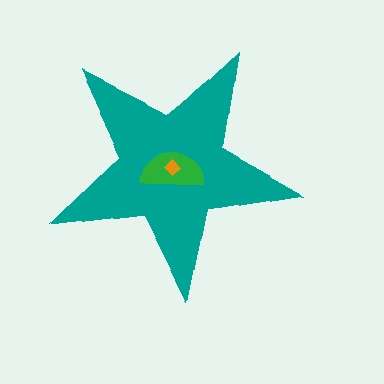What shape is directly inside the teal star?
The green semicircle.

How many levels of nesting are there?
3.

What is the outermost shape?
The teal star.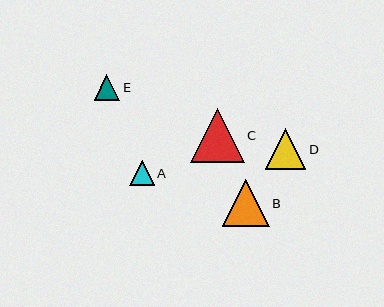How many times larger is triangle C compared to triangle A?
Triangle C is approximately 2.2 times the size of triangle A.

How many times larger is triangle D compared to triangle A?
Triangle D is approximately 1.7 times the size of triangle A.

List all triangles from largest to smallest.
From largest to smallest: C, B, D, E, A.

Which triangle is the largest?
Triangle C is the largest with a size of approximately 54 pixels.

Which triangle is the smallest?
Triangle A is the smallest with a size of approximately 24 pixels.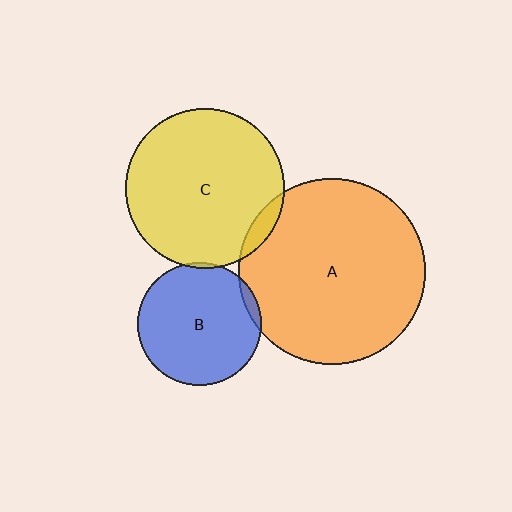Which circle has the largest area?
Circle A (orange).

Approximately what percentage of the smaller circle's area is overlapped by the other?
Approximately 5%.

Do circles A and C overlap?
Yes.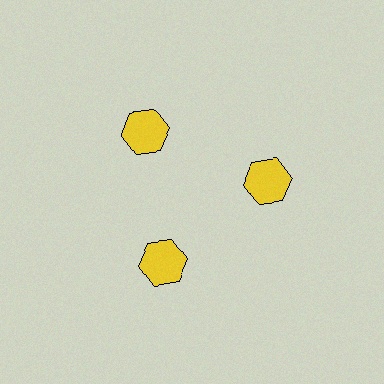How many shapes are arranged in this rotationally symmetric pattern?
There are 3 shapes, arranged in 3 groups of 1.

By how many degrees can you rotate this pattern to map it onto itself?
The pattern maps onto itself every 120 degrees of rotation.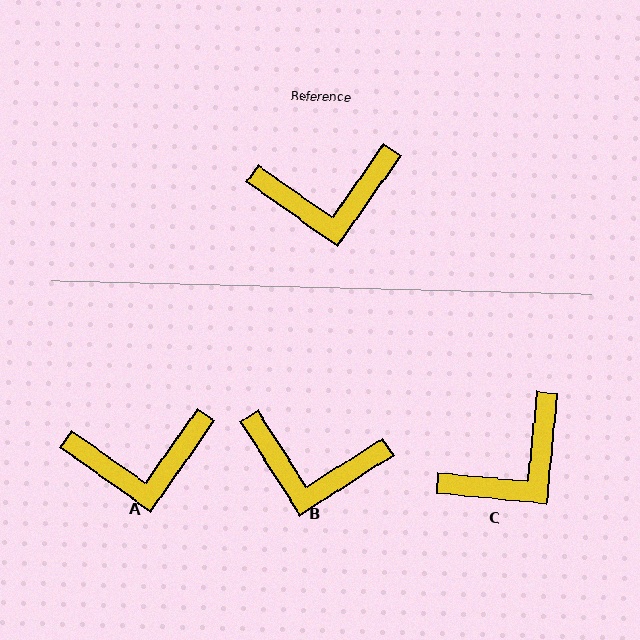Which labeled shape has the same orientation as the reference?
A.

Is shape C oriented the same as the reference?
No, it is off by about 30 degrees.